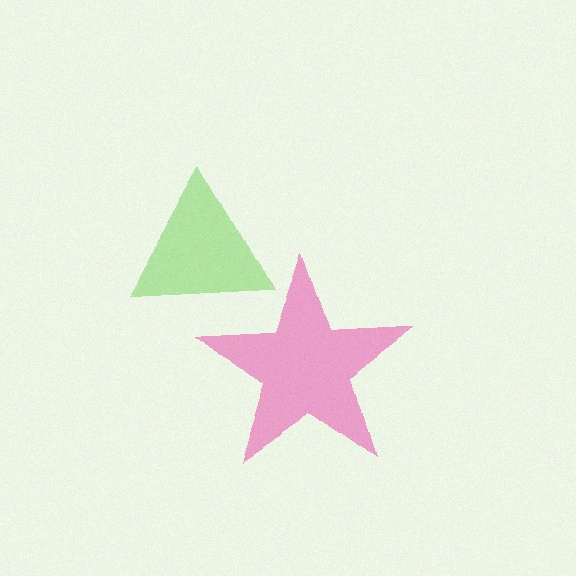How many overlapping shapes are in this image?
There are 2 overlapping shapes in the image.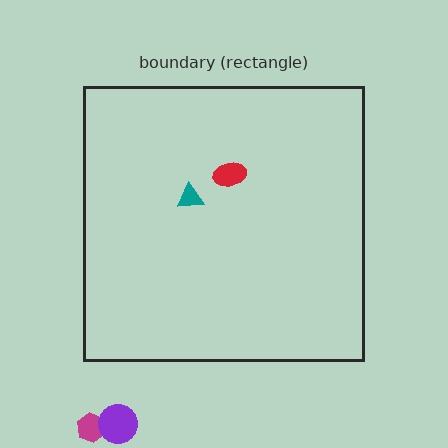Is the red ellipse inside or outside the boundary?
Inside.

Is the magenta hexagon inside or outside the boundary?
Outside.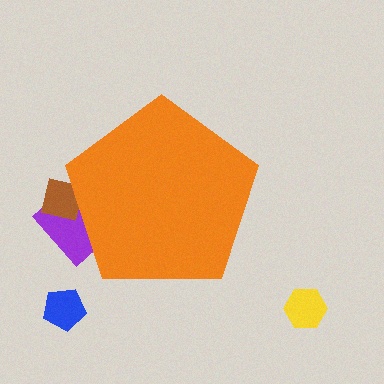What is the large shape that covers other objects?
An orange pentagon.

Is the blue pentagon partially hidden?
No, the blue pentagon is fully visible.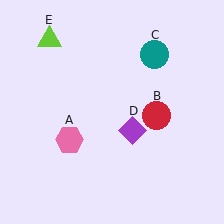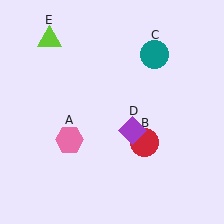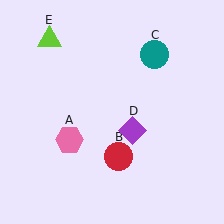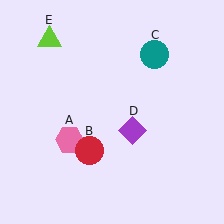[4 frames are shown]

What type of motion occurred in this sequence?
The red circle (object B) rotated clockwise around the center of the scene.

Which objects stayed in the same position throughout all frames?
Pink hexagon (object A) and teal circle (object C) and purple diamond (object D) and lime triangle (object E) remained stationary.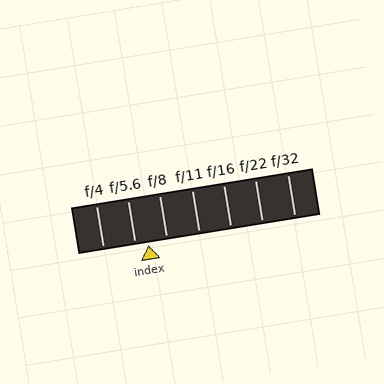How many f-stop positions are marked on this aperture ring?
There are 7 f-stop positions marked.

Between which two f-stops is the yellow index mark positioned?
The index mark is between f/5.6 and f/8.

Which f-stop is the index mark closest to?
The index mark is closest to f/5.6.